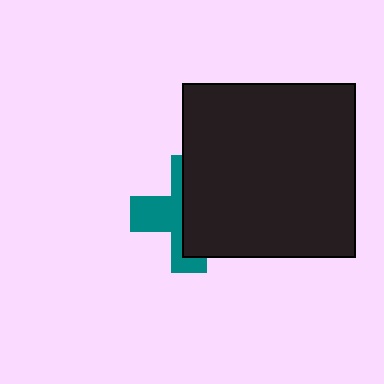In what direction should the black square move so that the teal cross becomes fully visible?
The black square should move right. That is the shortest direction to clear the overlap and leave the teal cross fully visible.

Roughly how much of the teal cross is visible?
A small part of it is visible (roughly 43%).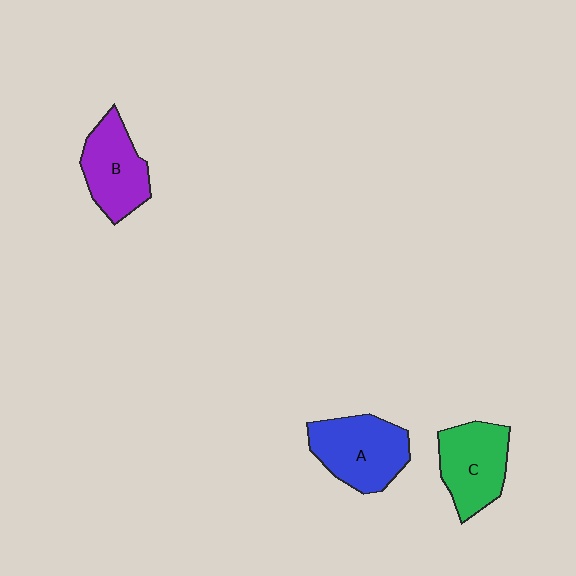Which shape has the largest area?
Shape A (blue).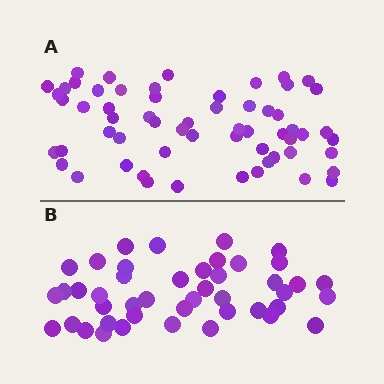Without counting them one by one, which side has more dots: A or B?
Region A (the top region) has more dots.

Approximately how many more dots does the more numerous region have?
Region A has approximately 15 more dots than region B.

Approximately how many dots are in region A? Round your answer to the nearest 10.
About 60 dots.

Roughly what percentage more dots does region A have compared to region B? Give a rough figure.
About 35% more.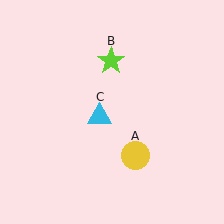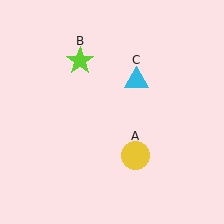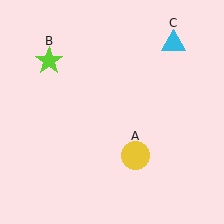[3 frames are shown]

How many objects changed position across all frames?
2 objects changed position: lime star (object B), cyan triangle (object C).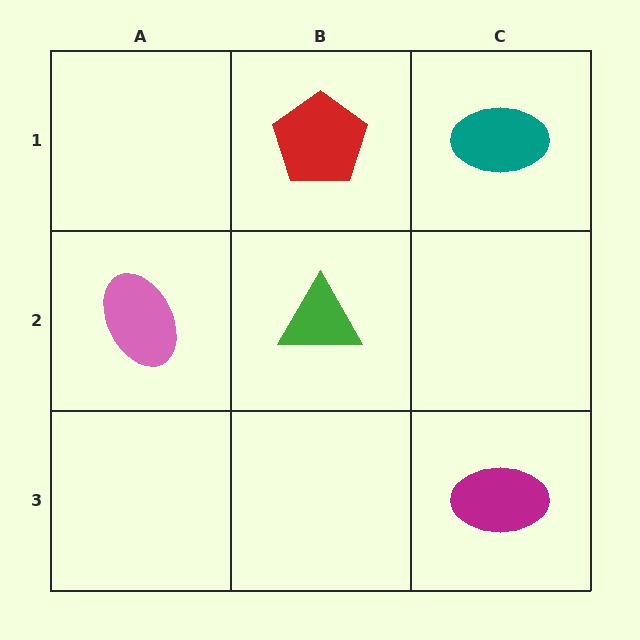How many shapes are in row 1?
2 shapes.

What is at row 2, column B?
A green triangle.